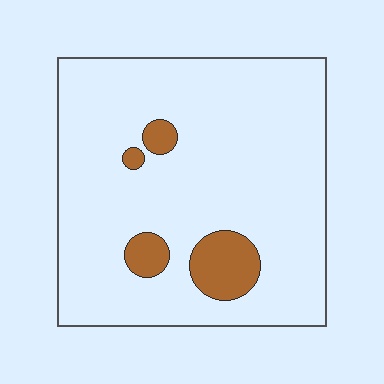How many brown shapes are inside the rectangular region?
4.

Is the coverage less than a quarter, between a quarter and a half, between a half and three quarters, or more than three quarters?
Less than a quarter.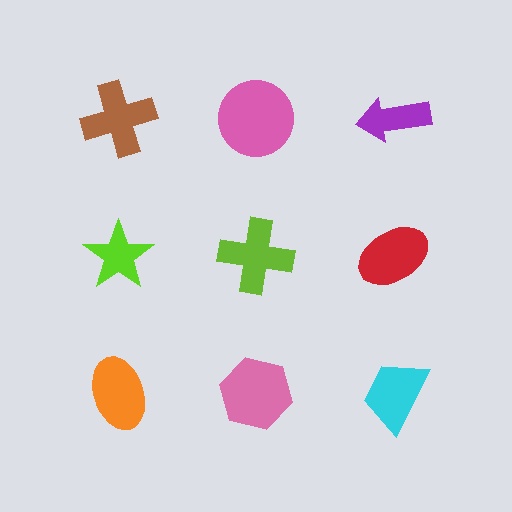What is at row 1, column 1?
A brown cross.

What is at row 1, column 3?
A purple arrow.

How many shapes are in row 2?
3 shapes.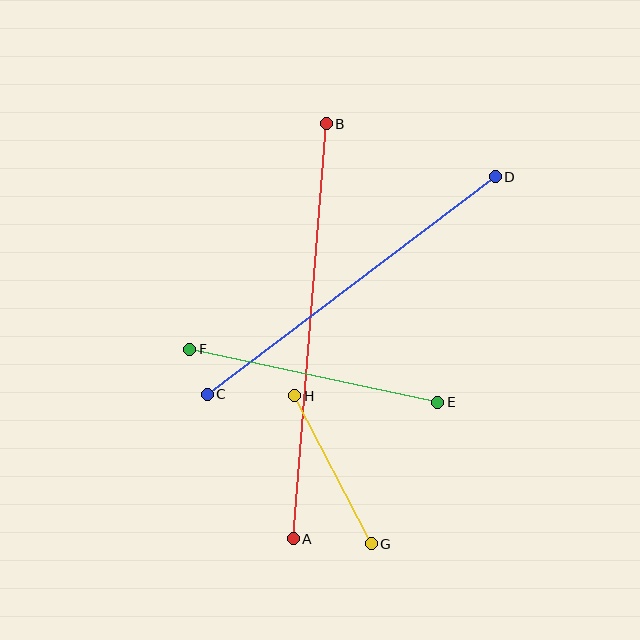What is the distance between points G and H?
The distance is approximately 166 pixels.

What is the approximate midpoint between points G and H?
The midpoint is at approximately (333, 470) pixels.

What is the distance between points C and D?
The distance is approximately 361 pixels.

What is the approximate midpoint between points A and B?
The midpoint is at approximately (310, 331) pixels.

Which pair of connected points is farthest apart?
Points A and B are farthest apart.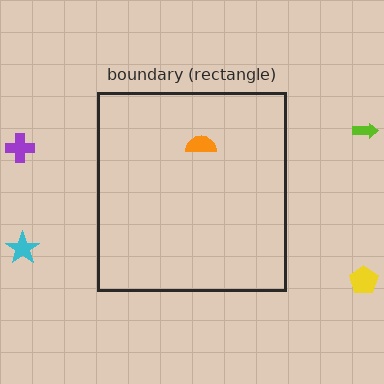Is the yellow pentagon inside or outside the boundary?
Outside.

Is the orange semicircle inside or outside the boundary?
Inside.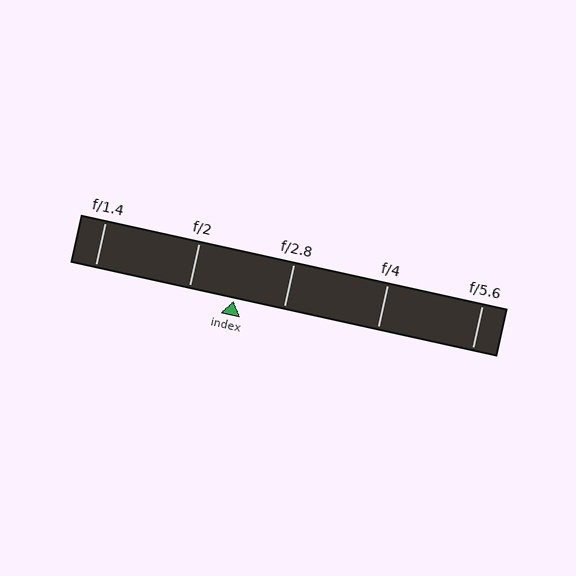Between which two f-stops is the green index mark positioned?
The index mark is between f/2 and f/2.8.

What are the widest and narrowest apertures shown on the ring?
The widest aperture shown is f/1.4 and the narrowest is f/5.6.